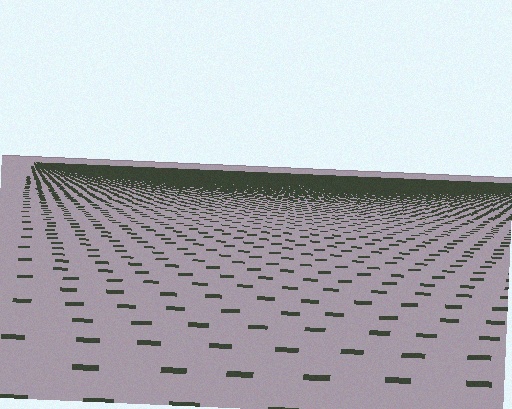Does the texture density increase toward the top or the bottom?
Density increases toward the top.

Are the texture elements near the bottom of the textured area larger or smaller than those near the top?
Larger. Near the bottom, elements are closer to the viewer and appear at a bigger on-screen size.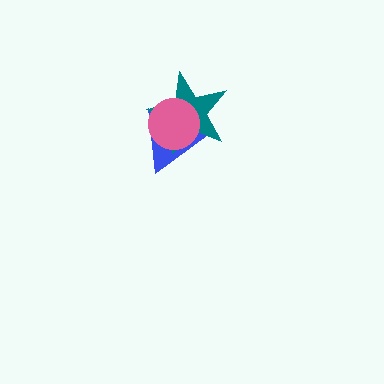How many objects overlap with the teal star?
2 objects overlap with the teal star.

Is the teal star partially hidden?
Yes, it is partially covered by another shape.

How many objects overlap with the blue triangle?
2 objects overlap with the blue triangle.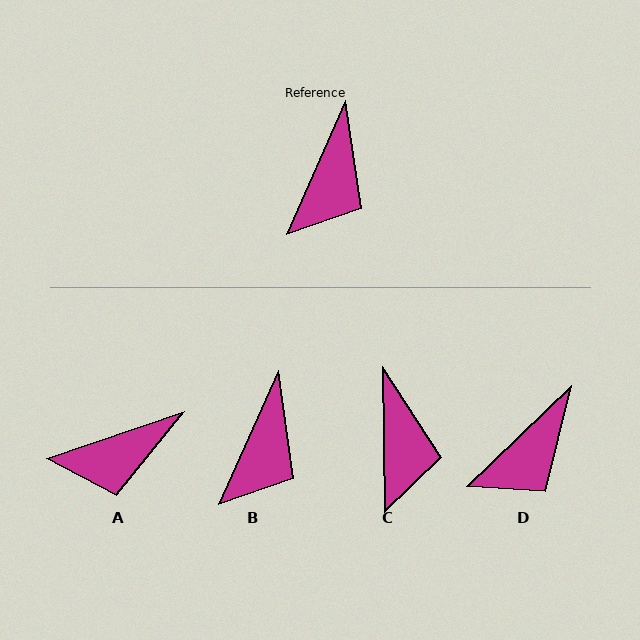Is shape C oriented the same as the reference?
No, it is off by about 25 degrees.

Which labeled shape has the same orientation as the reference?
B.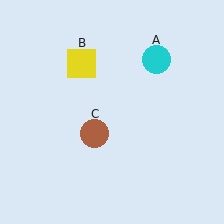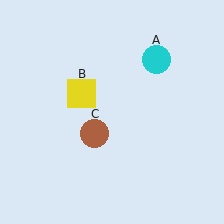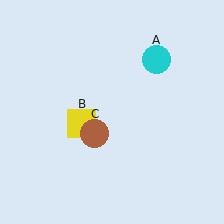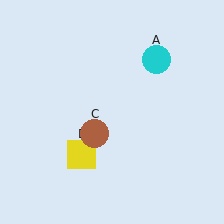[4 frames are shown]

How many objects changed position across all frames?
1 object changed position: yellow square (object B).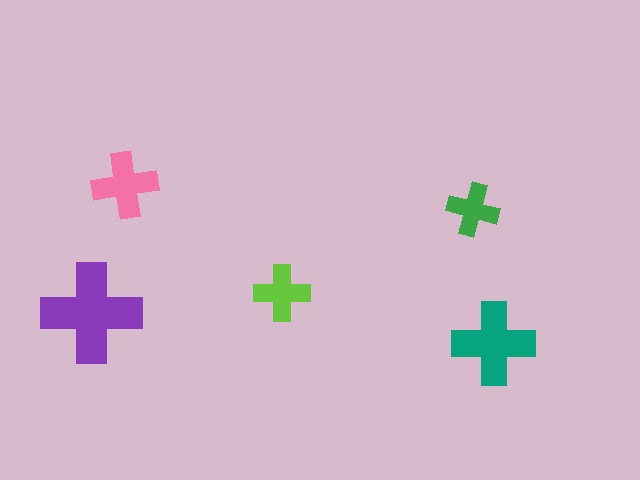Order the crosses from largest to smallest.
the purple one, the teal one, the pink one, the lime one, the green one.